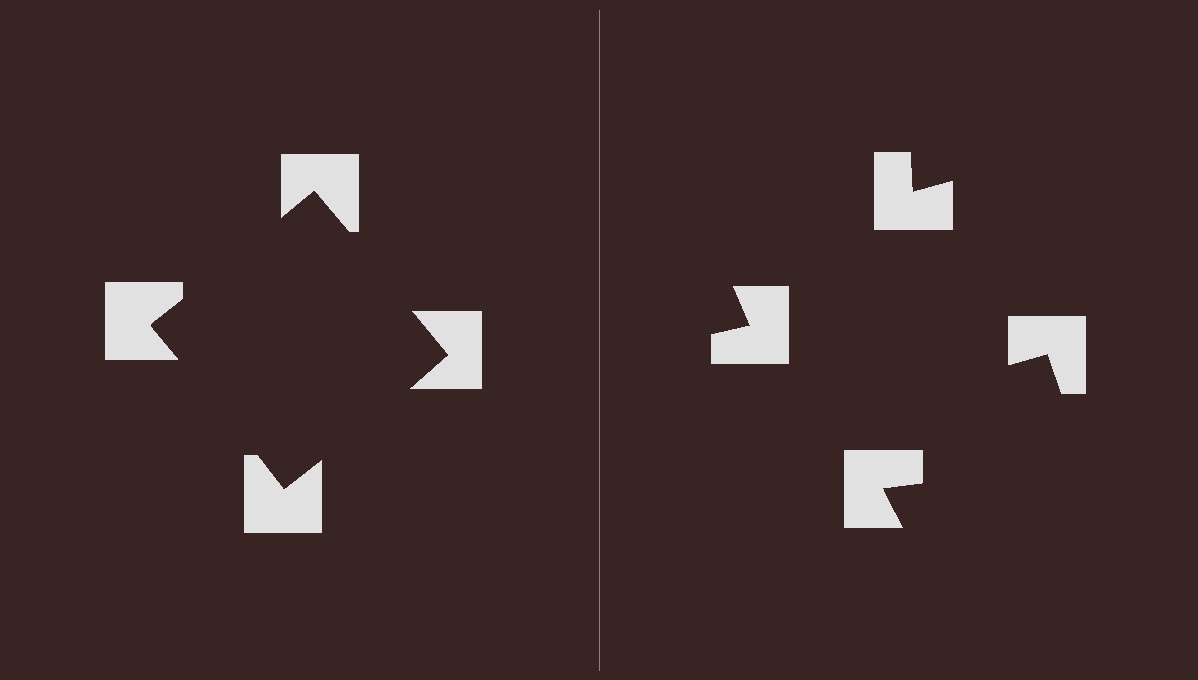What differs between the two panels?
The notched squares are positioned identically on both sides; only the wedge orientations differ. On the left they align to a square; on the right they are misaligned.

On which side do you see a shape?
An illusory square appears on the left side. On the right side the wedge cuts are rotated, so no coherent shape forms.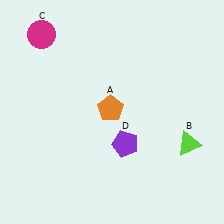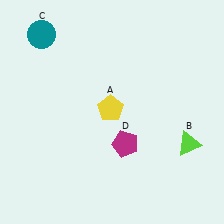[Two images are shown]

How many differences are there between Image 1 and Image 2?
There are 3 differences between the two images.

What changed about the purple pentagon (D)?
In Image 1, D is purple. In Image 2, it changed to magenta.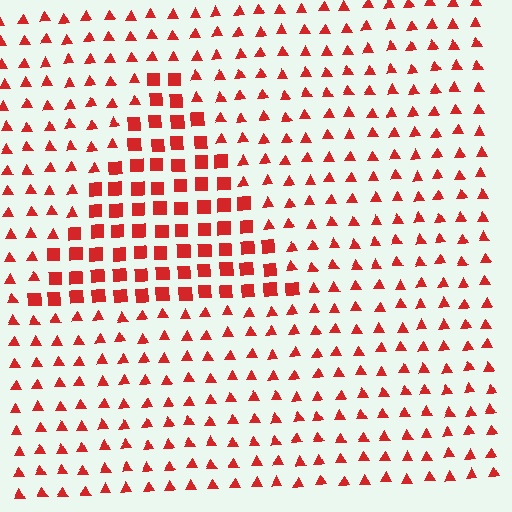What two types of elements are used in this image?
The image uses squares inside the triangle region and triangles outside it.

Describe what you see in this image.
The image is filled with small red elements arranged in a uniform grid. A triangle-shaped region contains squares, while the surrounding area contains triangles. The boundary is defined purely by the change in element shape.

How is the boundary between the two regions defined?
The boundary is defined by a change in element shape: squares inside vs. triangles outside. All elements share the same color and spacing.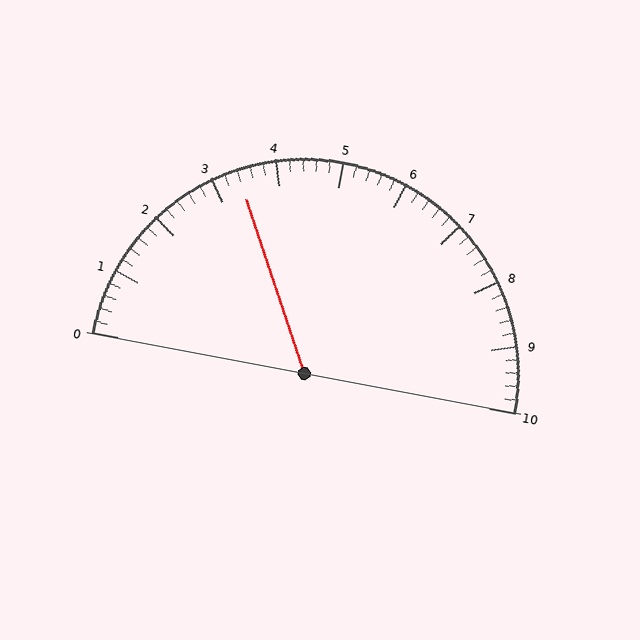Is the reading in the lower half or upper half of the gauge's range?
The reading is in the lower half of the range (0 to 10).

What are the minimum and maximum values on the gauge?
The gauge ranges from 0 to 10.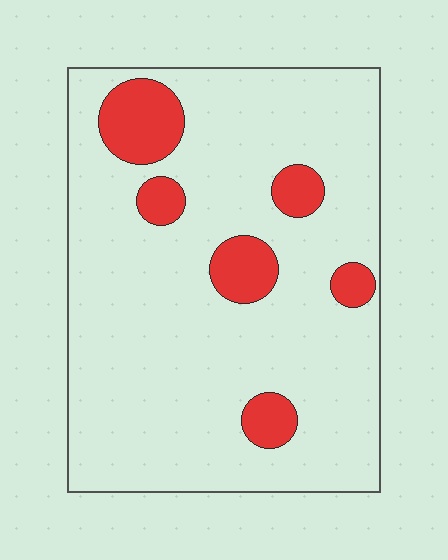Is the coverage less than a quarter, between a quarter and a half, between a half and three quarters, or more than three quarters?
Less than a quarter.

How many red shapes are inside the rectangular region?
6.